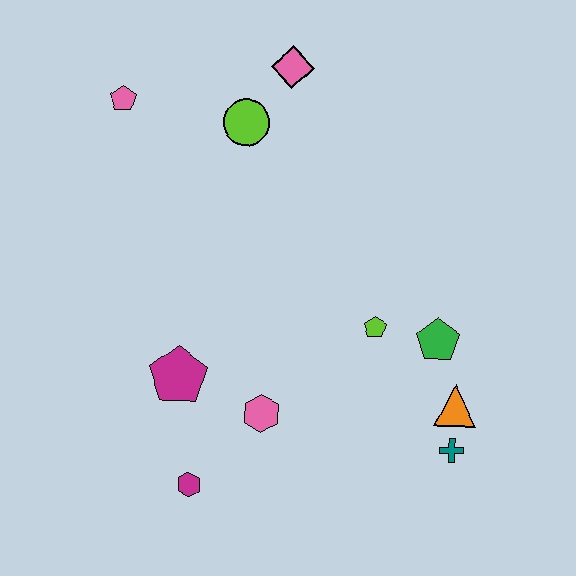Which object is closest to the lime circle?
The pink diamond is closest to the lime circle.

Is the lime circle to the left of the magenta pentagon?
No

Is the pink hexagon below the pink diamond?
Yes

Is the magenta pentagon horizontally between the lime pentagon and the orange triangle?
No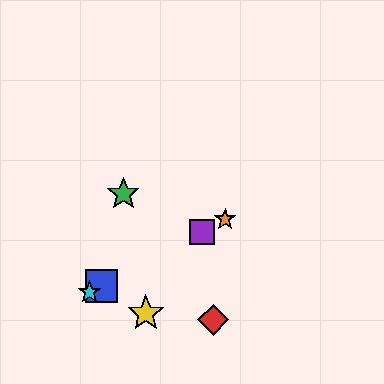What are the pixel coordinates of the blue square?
The blue square is at (101, 286).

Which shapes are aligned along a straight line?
The blue square, the purple square, the orange star, the cyan star are aligned along a straight line.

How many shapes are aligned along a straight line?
4 shapes (the blue square, the purple square, the orange star, the cyan star) are aligned along a straight line.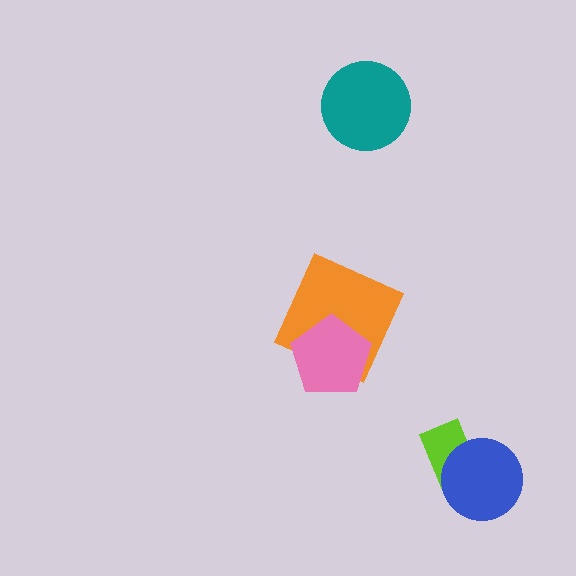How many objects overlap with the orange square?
1 object overlaps with the orange square.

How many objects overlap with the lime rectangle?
1 object overlaps with the lime rectangle.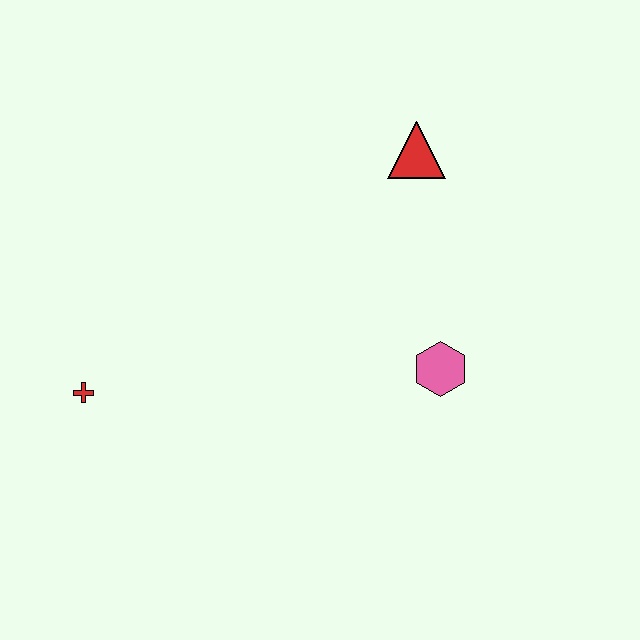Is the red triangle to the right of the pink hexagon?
No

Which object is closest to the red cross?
The pink hexagon is closest to the red cross.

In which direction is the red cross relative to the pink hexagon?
The red cross is to the left of the pink hexagon.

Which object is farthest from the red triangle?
The red cross is farthest from the red triangle.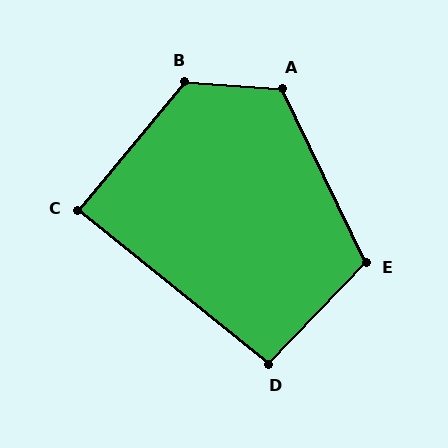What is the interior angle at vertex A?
Approximately 120 degrees (obtuse).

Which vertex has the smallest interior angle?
C, at approximately 89 degrees.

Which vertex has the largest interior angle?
B, at approximately 126 degrees.